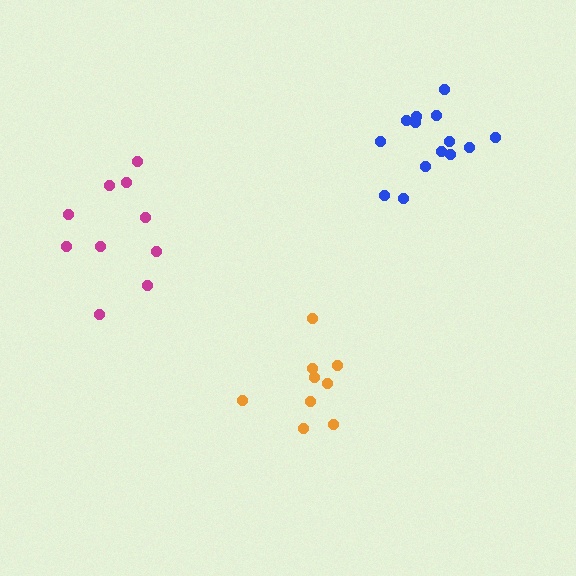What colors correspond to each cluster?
The clusters are colored: orange, magenta, blue.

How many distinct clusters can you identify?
There are 3 distinct clusters.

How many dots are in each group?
Group 1: 9 dots, Group 2: 10 dots, Group 3: 14 dots (33 total).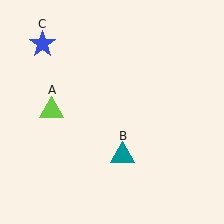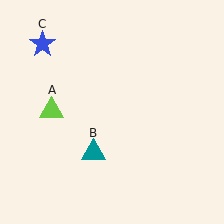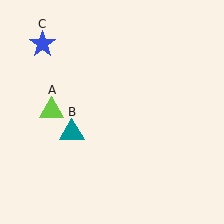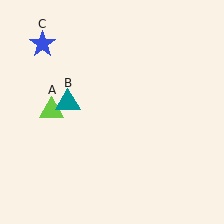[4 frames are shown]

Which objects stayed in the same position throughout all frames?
Lime triangle (object A) and blue star (object C) remained stationary.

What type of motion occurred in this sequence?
The teal triangle (object B) rotated clockwise around the center of the scene.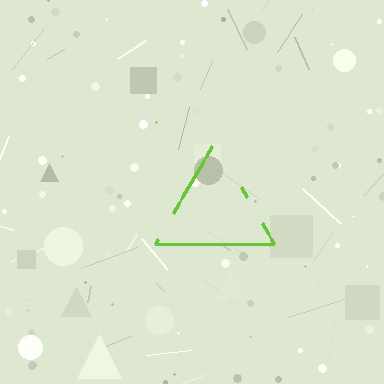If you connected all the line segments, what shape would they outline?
They would outline a triangle.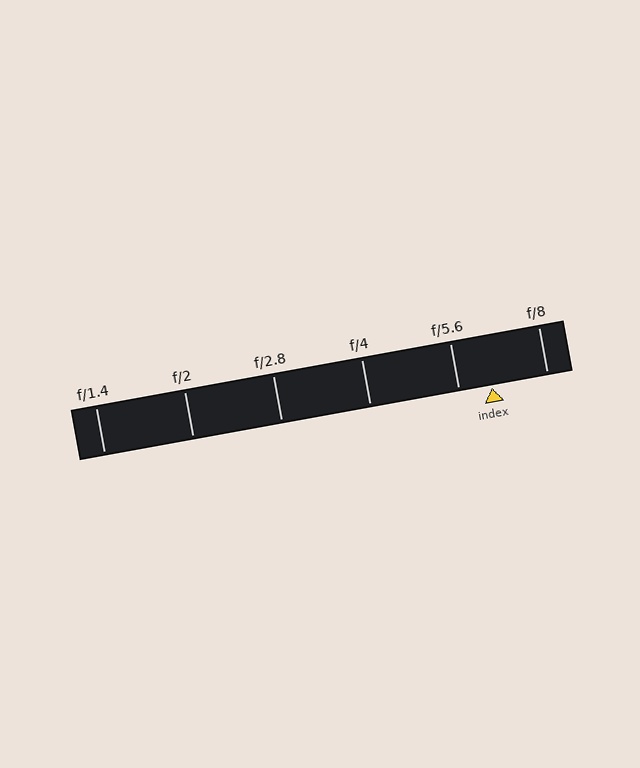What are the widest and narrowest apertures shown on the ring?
The widest aperture shown is f/1.4 and the narrowest is f/8.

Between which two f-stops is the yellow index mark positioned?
The index mark is between f/5.6 and f/8.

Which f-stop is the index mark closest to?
The index mark is closest to f/5.6.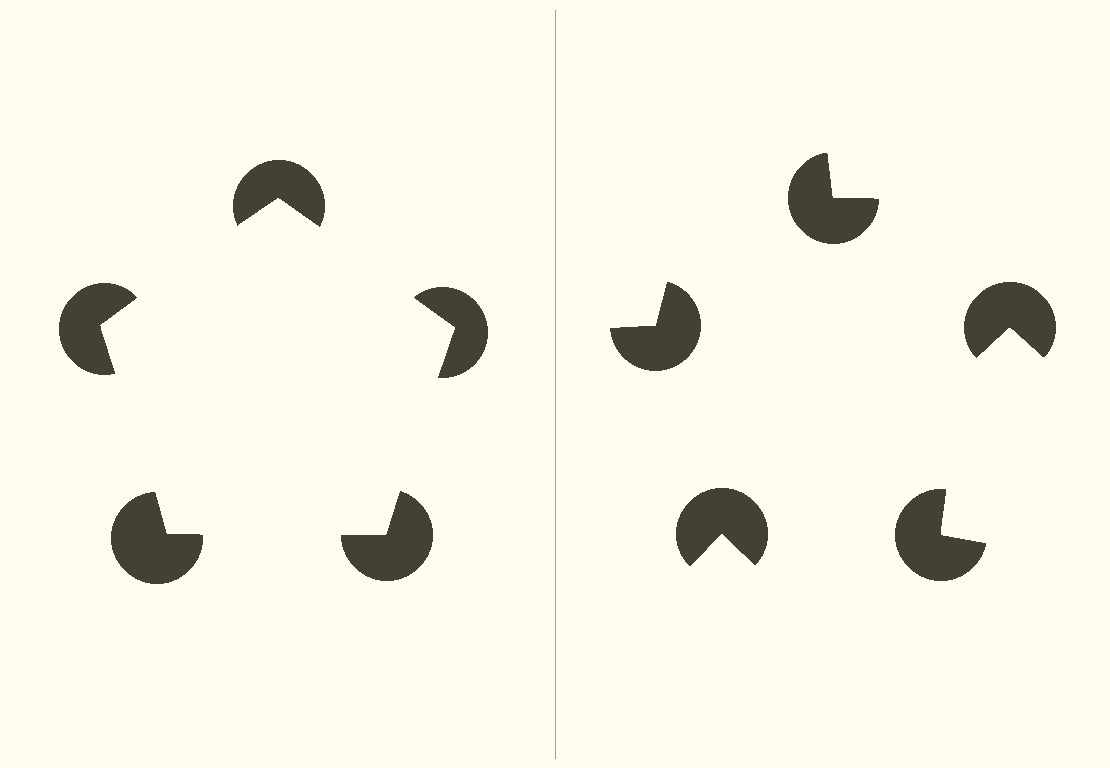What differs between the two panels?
The pac-man discs are positioned identically on both sides; only the wedge orientations differ. On the left they align to a pentagon; on the right they are misaligned.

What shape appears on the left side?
An illusory pentagon.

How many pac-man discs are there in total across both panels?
10 — 5 on each side.